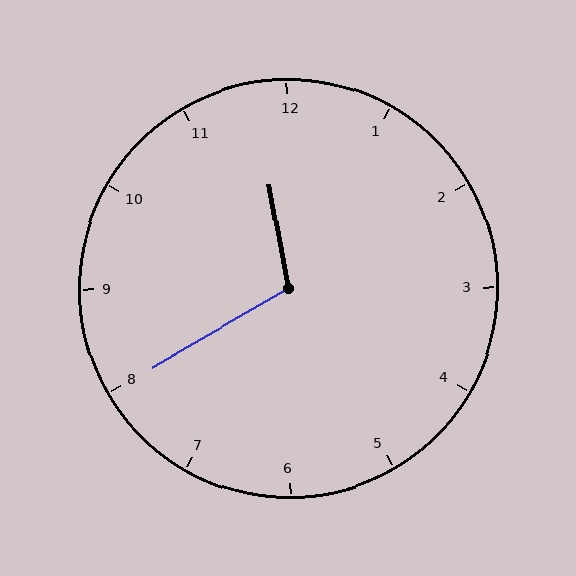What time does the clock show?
11:40.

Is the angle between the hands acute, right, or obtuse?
It is obtuse.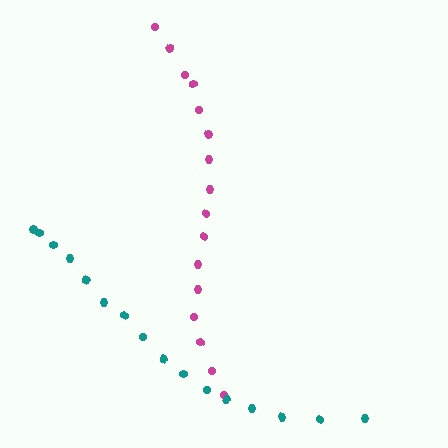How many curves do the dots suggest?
There are 2 distinct paths.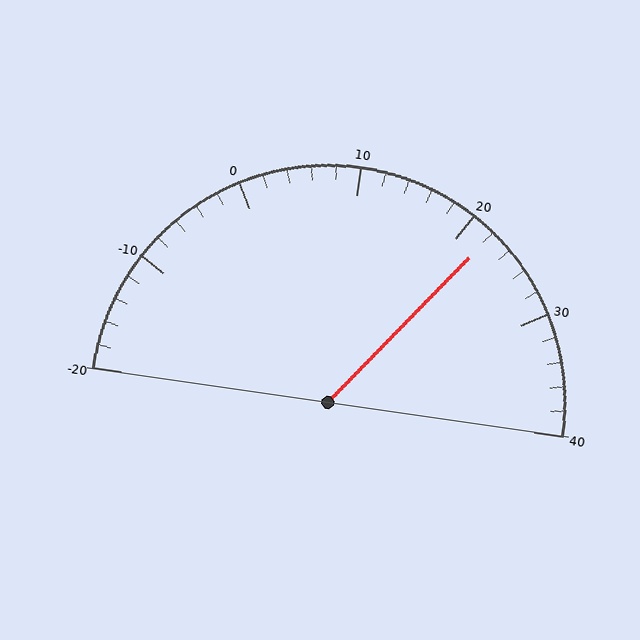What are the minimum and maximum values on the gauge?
The gauge ranges from -20 to 40.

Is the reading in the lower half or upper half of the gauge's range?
The reading is in the upper half of the range (-20 to 40).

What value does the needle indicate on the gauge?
The needle indicates approximately 22.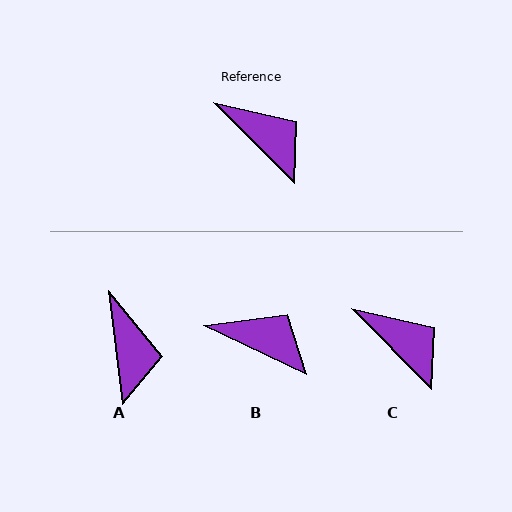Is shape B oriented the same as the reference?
No, it is off by about 20 degrees.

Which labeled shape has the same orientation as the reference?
C.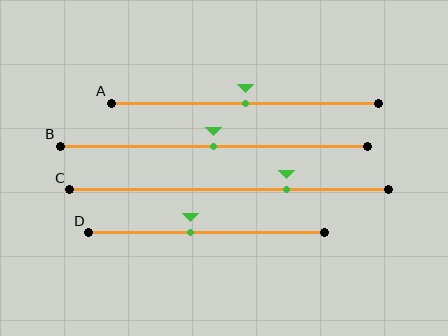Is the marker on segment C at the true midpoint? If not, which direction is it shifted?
No, the marker on segment C is shifted to the right by about 18% of the segment length.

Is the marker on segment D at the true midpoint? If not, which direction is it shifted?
No, the marker on segment D is shifted to the left by about 7% of the segment length.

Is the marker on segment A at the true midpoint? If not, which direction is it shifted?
Yes, the marker on segment A is at the true midpoint.